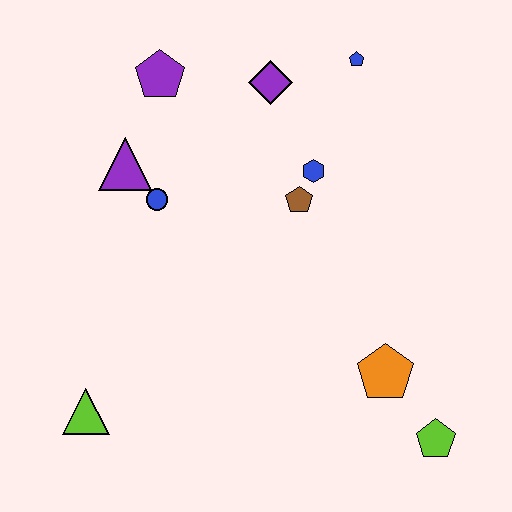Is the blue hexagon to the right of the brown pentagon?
Yes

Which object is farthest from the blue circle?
The lime pentagon is farthest from the blue circle.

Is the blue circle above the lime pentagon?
Yes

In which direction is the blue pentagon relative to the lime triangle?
The blue pentagon is above the lime triangle.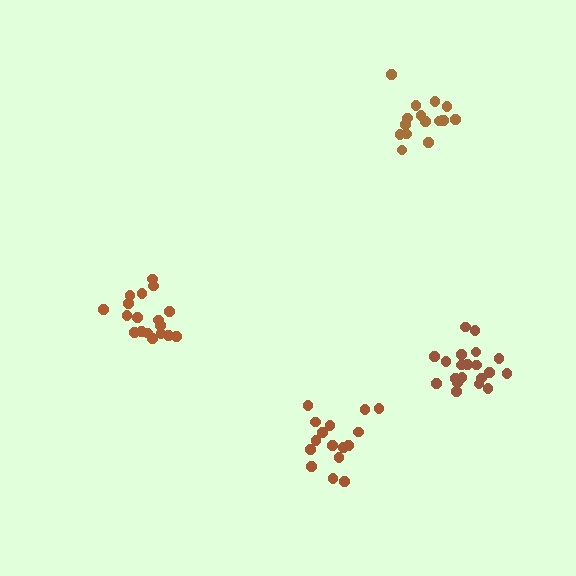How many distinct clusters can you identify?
There are 4 distinct clusters.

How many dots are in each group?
Group 1: 16 dots, Group 2: 20 dots, Group 3: 18 dots, Group 4: 16 dots (70 total).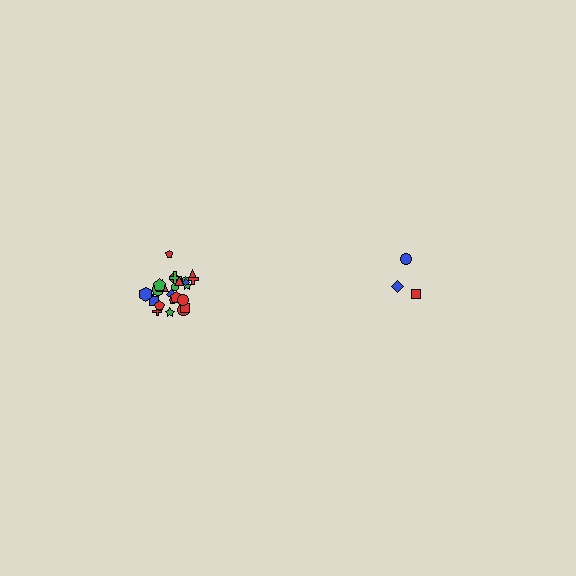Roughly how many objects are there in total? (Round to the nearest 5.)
Roughly 30 objects in total.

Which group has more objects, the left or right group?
The left group.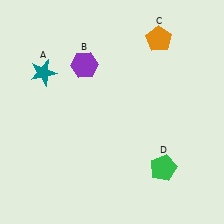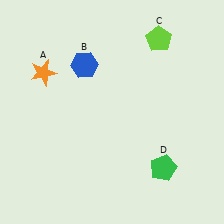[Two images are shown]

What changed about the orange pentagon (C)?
In Image 1, C is orange. In Image 2, it changed to lime.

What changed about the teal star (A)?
In Image 1, A is teal. In Image 2, it changed to orange.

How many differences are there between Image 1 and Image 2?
There are 3 differences between the two images.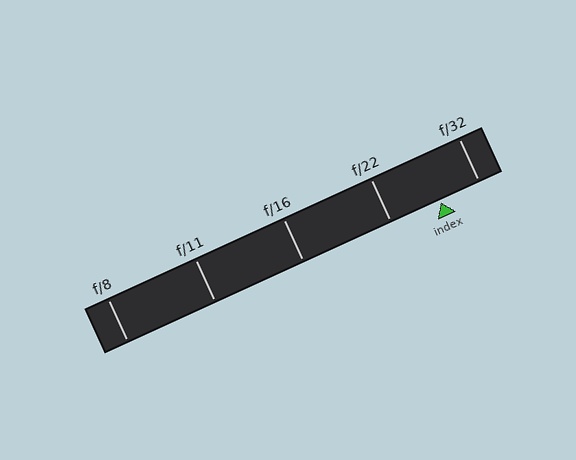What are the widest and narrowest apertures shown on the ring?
The widest aperture shown is f/8 and the narrowest is f/32.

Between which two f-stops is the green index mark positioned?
The index mark is between f/22 and f/32.